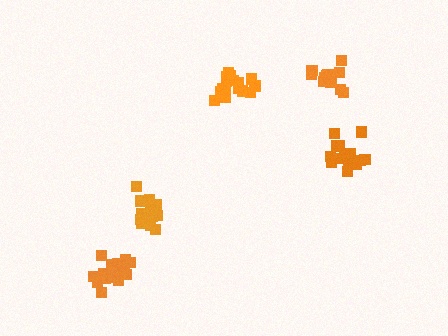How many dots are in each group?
Group 1: 16 dots, Group 2: 20 dots, Group 3: 20 dots, Group 4: 18 dots, Group 5: 15 dots (89 total).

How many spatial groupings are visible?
There are 5 spatial groupings.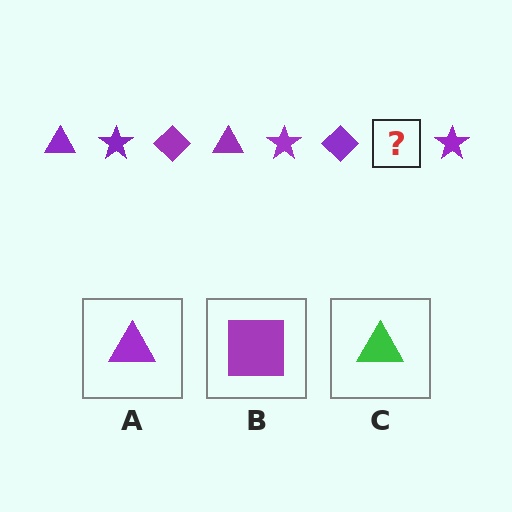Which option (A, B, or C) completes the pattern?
A.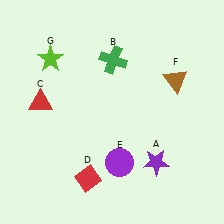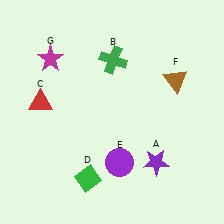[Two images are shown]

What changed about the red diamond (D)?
In Image 1, D is red. In Image 2, it changed to green.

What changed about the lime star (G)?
In Image 1, G is lime. In Image 2, it changed to magenta.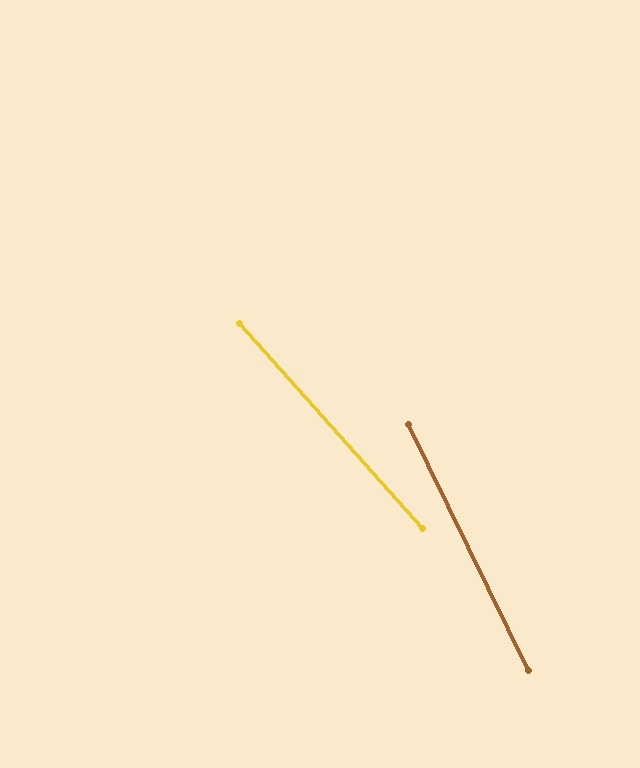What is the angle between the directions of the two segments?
Approximately 16 degrees.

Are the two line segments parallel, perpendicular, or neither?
Neither parallel nor perpendicular — they differ by about 16°.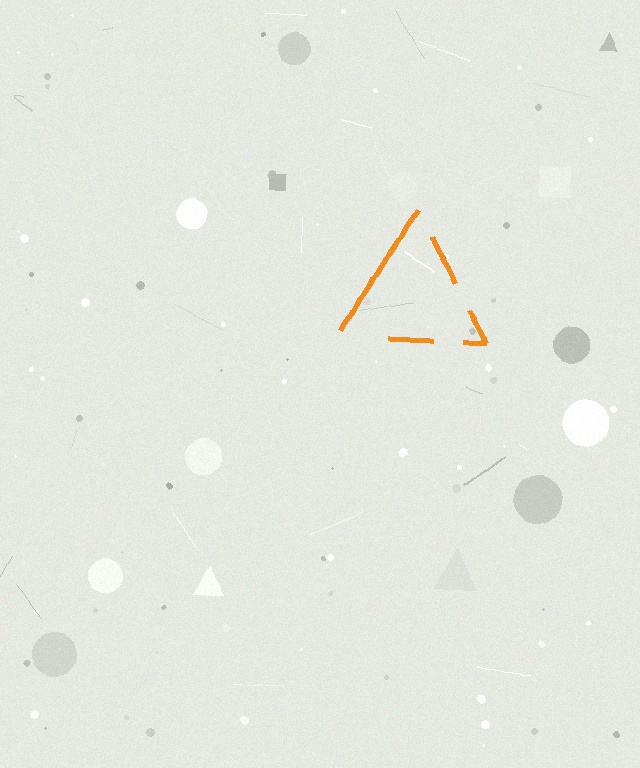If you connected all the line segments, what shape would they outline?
They would outline a triangle.